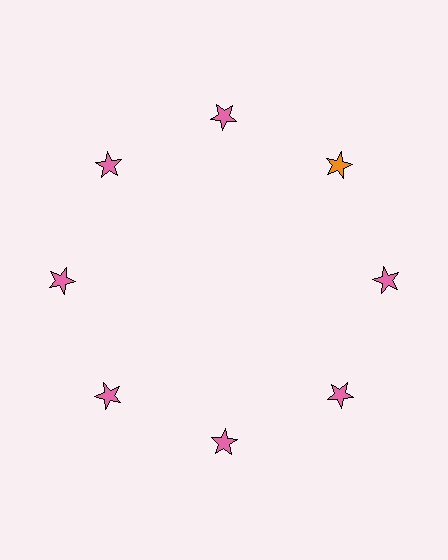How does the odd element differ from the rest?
It has a different color: orange instead of pink.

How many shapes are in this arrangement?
There are 8 shapes arranged in a ring pattern.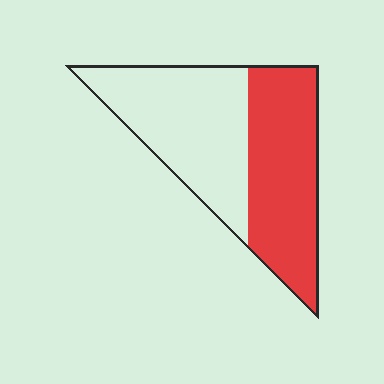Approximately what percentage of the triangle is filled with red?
Approximately 50%.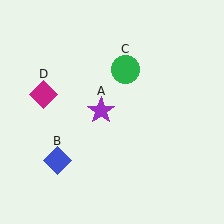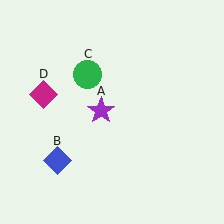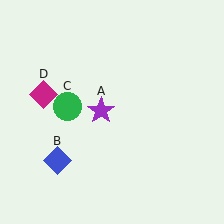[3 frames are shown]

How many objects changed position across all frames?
1 object changed position: green circle (object C).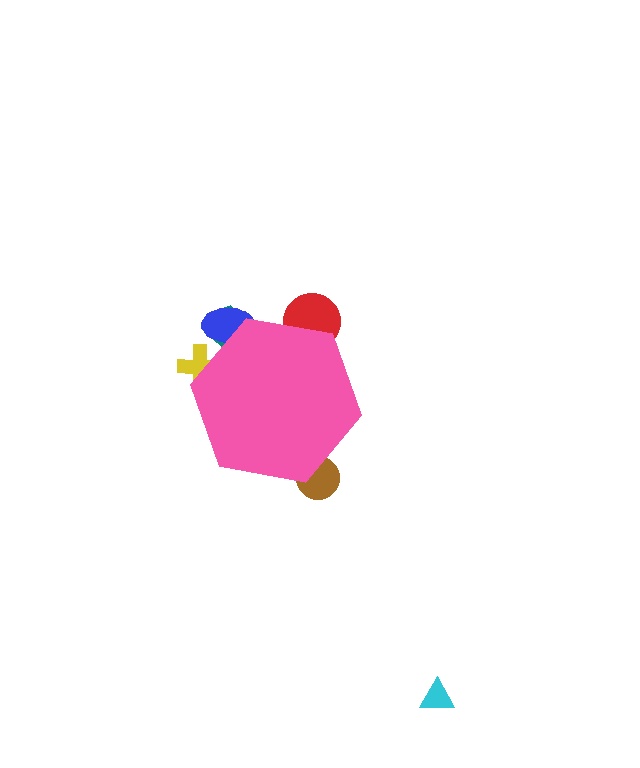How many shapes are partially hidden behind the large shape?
5 shapes are partially hidden.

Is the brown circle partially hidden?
Yes, the brown circle is partially hidden behind the pink hexagon.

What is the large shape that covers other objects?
A pink hexagon.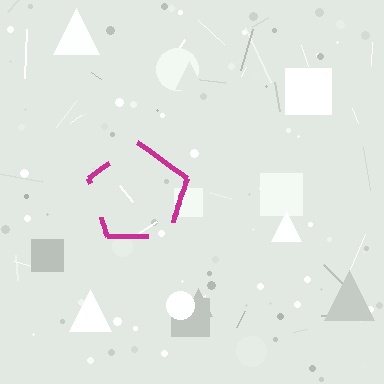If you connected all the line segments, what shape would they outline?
They would outline a pentagon.